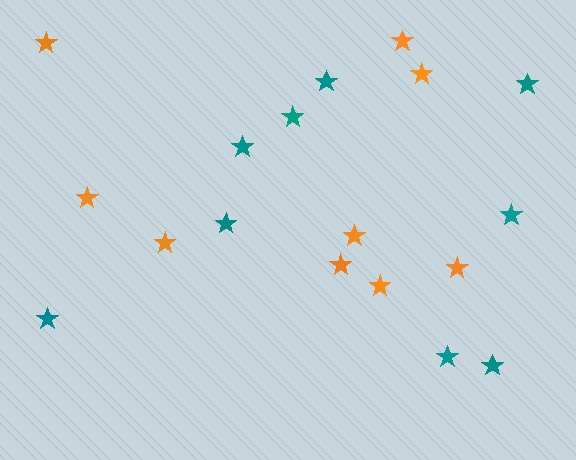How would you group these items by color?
There are 2 groups: one group of teal stars (9) and one group of orange stars (9).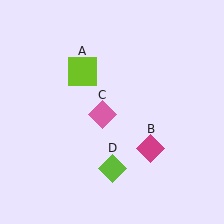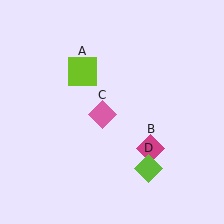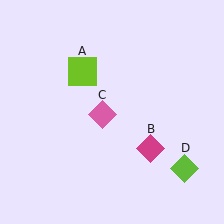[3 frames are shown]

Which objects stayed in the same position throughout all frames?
Lime square (object A) and magenta diamond (object B) and pink diamond (object C) remained stationary.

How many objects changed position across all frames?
1 object changed position: lime diamond (object D).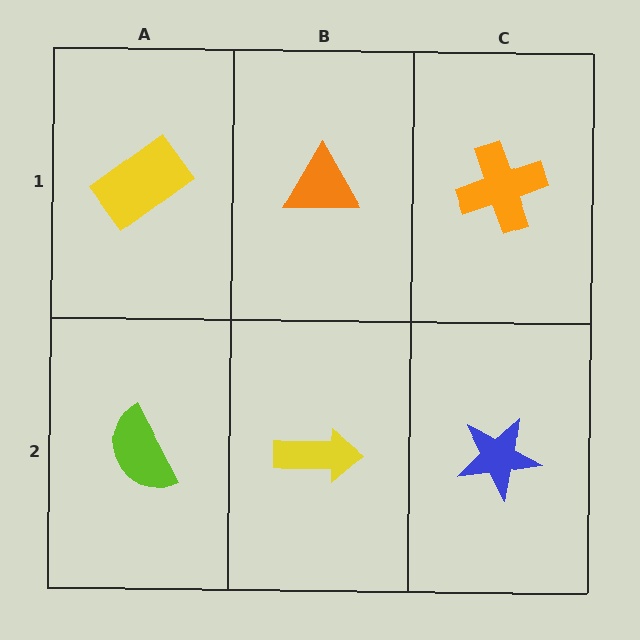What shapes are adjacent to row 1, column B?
A yellow arrow (row 2, column B), a yellow rectangle (row 1, column A), an orange cross (row 1, column C).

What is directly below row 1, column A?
A lime semicircle.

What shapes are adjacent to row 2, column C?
An orange cross (row 1, column C), a yellow arrow (row 2, column B).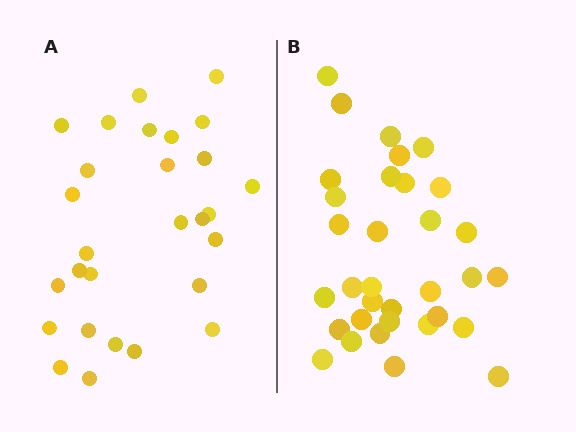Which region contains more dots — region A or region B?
Region B (the right region) has more dots.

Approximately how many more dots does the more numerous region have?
Region B has about 5 more dots than region A.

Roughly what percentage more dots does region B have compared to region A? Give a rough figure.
About 20% more.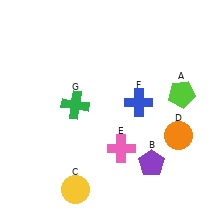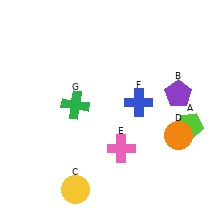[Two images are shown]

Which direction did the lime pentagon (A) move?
The lime pentagon (A) moved down.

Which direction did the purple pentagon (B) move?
The purple pentagon (B) moved up.